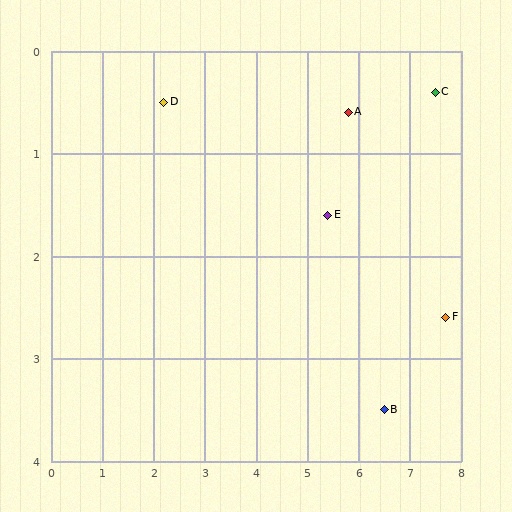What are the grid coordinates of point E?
Point E is at approximately (5.4, 1.6).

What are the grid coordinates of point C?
Point C is at approximately (7.5, 0.4).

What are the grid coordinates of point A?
Point A is at approximately (5.8, 0.6).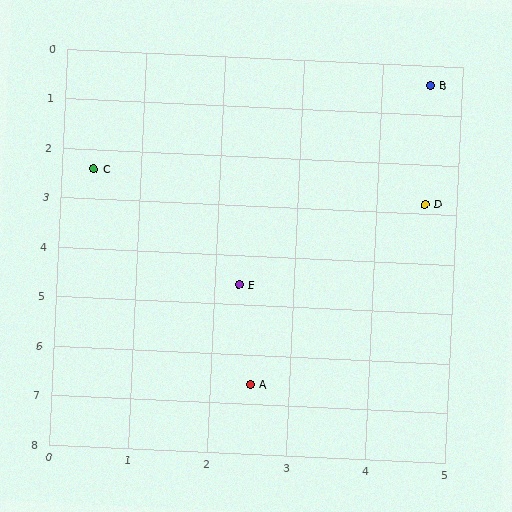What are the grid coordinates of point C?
Point C is at approximately (0.4, 2.4).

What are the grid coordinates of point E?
Point E is at approximately (2.3, 4.6).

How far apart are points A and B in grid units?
Points A and B are about 6.5 grid units apart.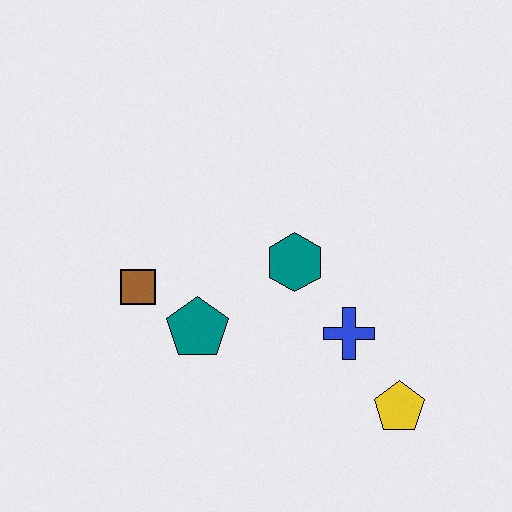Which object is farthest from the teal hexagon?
The yellow pentagon is farthest from the teal hexagon.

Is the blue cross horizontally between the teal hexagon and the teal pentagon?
No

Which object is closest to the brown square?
The teal pentagon is closest to the brown square.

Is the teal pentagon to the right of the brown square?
Yes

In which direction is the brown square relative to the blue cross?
The brown square is to the left of the blue cross.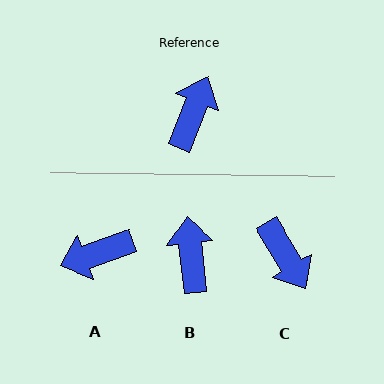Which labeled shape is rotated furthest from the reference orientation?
A, about 131 degrees away.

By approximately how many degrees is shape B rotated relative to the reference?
Approximately 28 degrees counter-clockwise.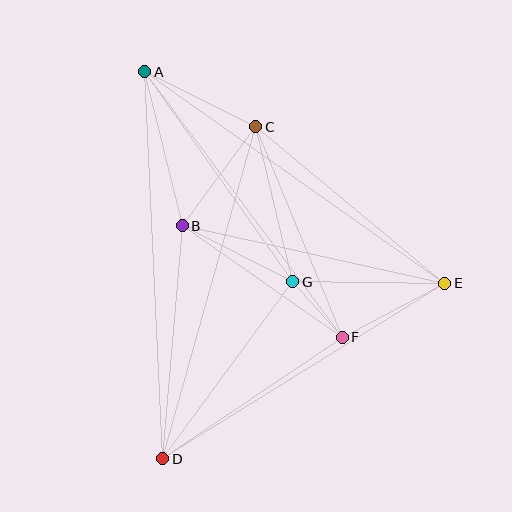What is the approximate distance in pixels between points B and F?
The distance between B and F is approximately 195 pixels.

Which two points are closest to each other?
Points F and G are closest to each other.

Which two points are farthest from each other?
Points A and D are farthest from each other.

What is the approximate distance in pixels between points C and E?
The distance between C and E is approximately 246 pixels.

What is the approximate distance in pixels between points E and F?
The distance between E and F is approximately 116 pixels.